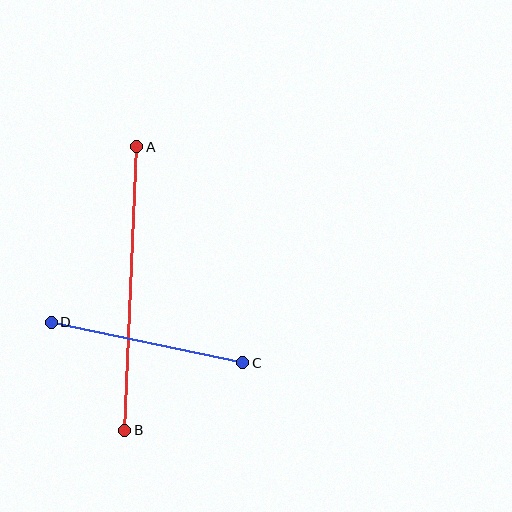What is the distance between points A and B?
The distance is approximately 284 pixels.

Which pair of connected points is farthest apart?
Points A and B are farthest apart.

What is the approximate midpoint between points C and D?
The midpoint is at approximately (147, 343) pixels.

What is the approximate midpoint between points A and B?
The midpoint is at approximately (131, 289) pixels.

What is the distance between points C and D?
The distance is approximately 196 pixels.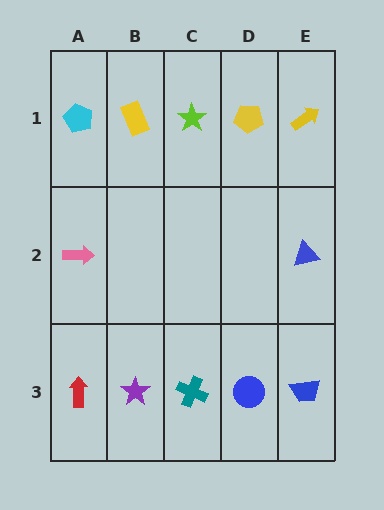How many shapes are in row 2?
2 shapes.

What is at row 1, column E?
A yellow arrow.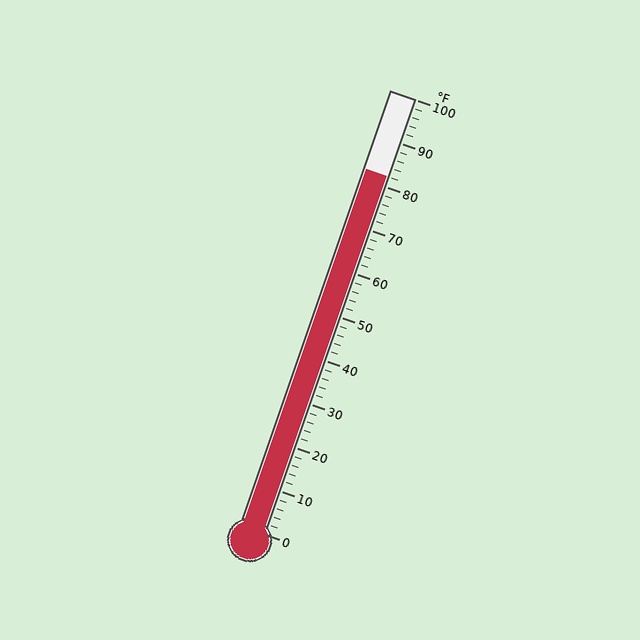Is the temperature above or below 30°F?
The temperature is above 30°F.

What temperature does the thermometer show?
The thermometer shows approximately 82°F.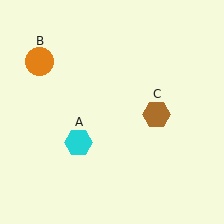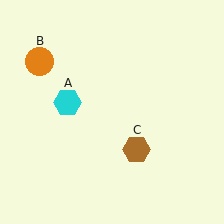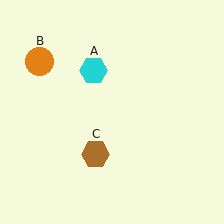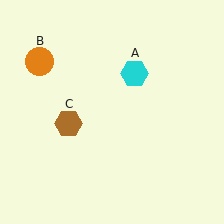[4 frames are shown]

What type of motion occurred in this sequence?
The cyan hexagon (object A), brown hexagon (object C) rotated clockwise around the center of the scene.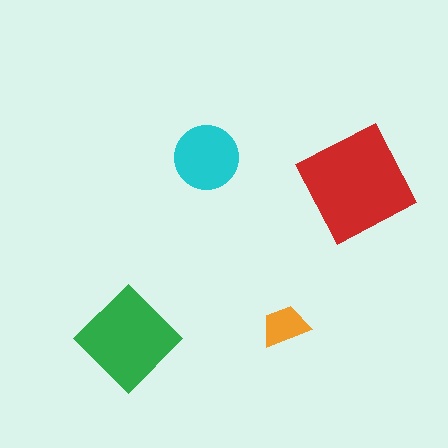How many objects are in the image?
There are 4 objects in the image.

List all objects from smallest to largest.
The orange trapezoid, the cyan circle, the green diamond, the red square.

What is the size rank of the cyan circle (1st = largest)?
3rd.